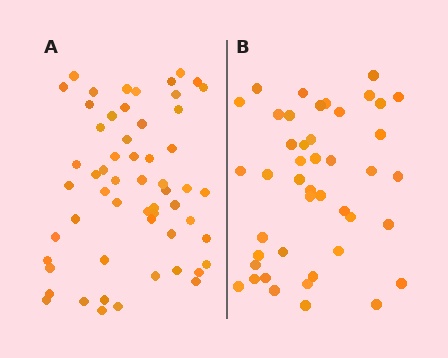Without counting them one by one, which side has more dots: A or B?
Region A (the left region) has more dots.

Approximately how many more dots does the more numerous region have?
Region A has approximately 15 more dots than region B.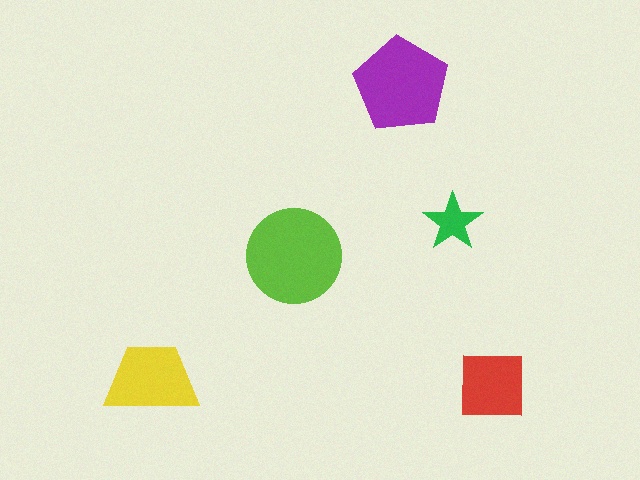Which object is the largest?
The lime circle.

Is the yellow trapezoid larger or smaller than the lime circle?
Smaller.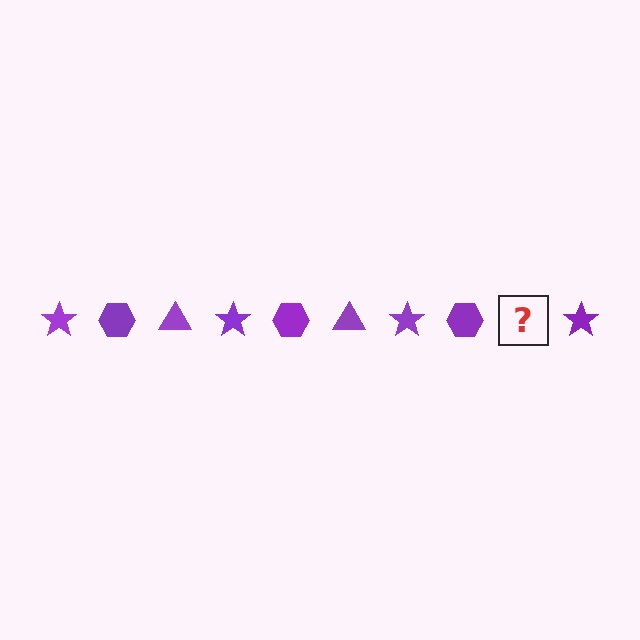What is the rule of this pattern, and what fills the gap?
The rule is that the pattern cycles through star, hexagon, triangle shapes in purple. The gap should be filled with a purple triangle.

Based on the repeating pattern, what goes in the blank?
The blank should be a purple triangle.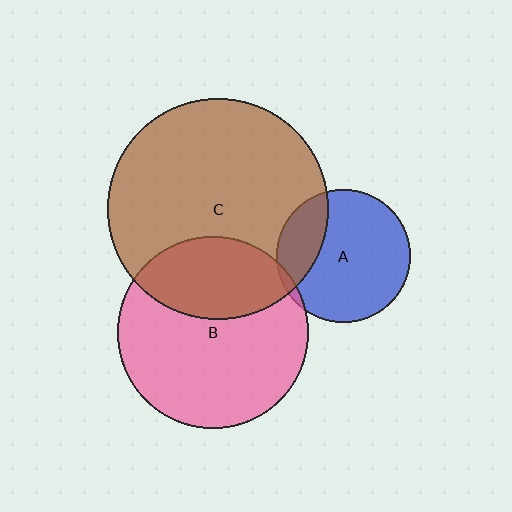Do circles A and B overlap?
Yes.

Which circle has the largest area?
Circle C (brown).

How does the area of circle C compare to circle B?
Approximately 1.3 times.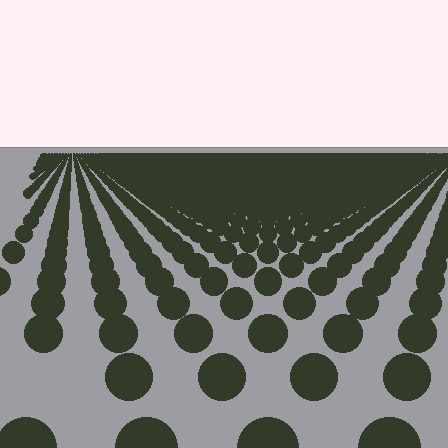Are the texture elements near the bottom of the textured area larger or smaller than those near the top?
Larger. Near the bottom, elements are closer to the viewer and appear at a bigger on-screen size.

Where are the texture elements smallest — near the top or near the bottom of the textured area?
Near the top.